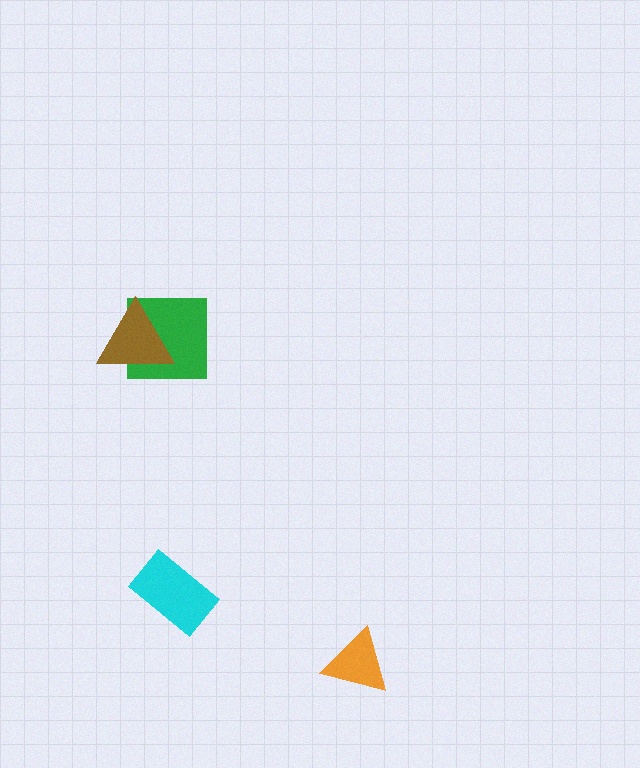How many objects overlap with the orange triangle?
0 objects overlap with the orange triangle.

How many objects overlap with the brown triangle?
1 object overlaps with the brown triangle.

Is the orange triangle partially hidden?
No, no other shape covers it.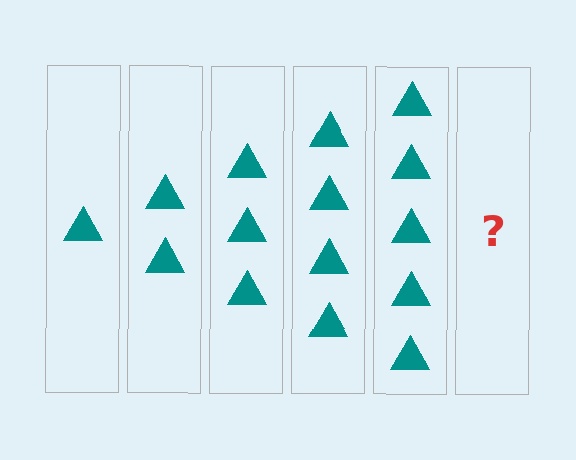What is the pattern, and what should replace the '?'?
The pattern is that each step adds one more triangle. The '?' should be 6 triangles.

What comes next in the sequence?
The next element should be 6 triangles.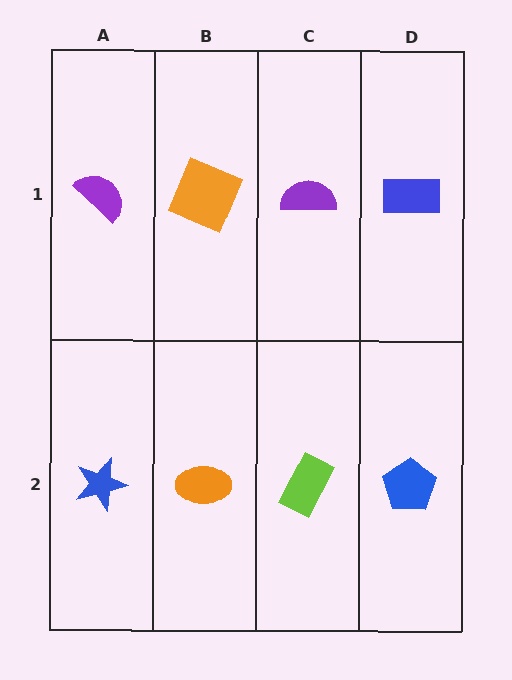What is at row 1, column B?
An orange square.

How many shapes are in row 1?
4 shapes.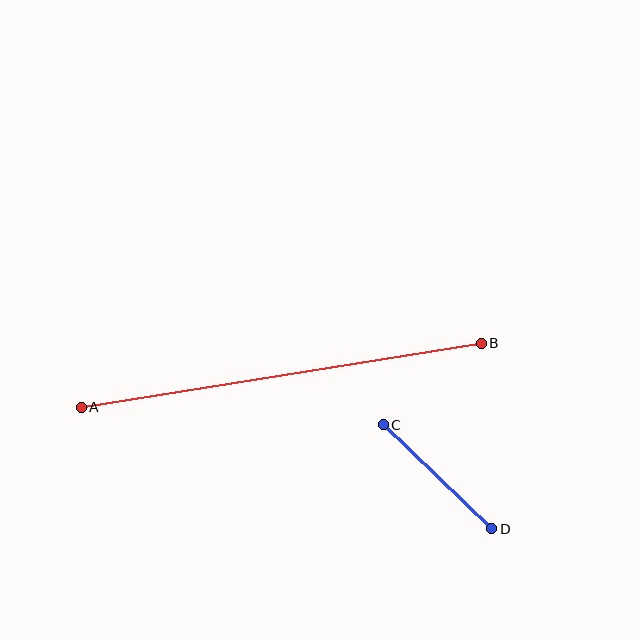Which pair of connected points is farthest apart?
Points A and B are farthest apart.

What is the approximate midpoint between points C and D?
The midpoint is at approximately (438, 477) pixels.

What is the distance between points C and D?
The distance is approximately 151 pixels.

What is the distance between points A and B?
The distance is approximately 405 pixels.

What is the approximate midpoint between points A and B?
The midpoint is at approximately (281, 375) pixels.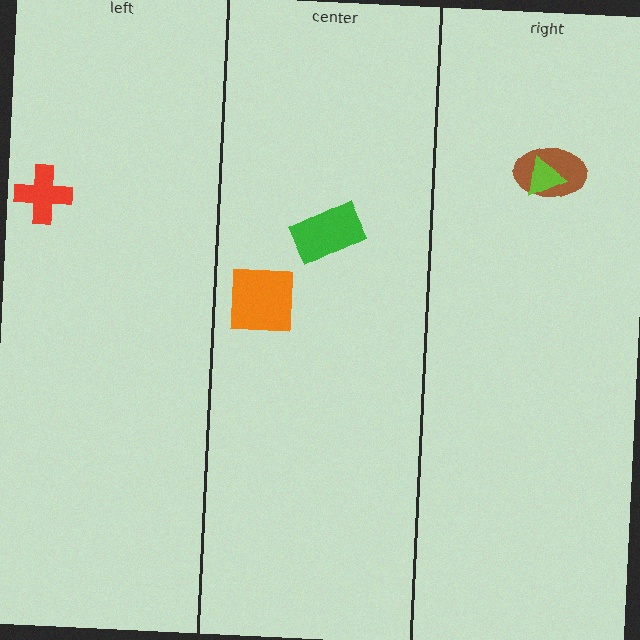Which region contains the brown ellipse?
The right region.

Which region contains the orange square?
The center region.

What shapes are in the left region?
The red cross.